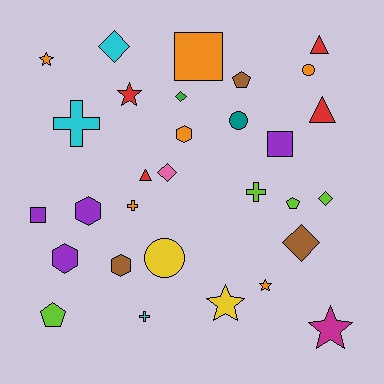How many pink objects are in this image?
There is 1 pink object.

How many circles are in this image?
There are 3 circles.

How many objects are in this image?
There are 30 objects.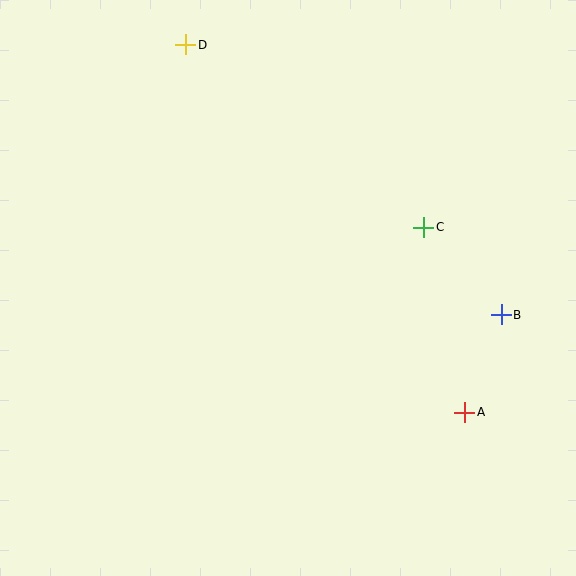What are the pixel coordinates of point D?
Point D is at (186, 45).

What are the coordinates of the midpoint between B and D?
The midpoint between B and D is at (343, 180).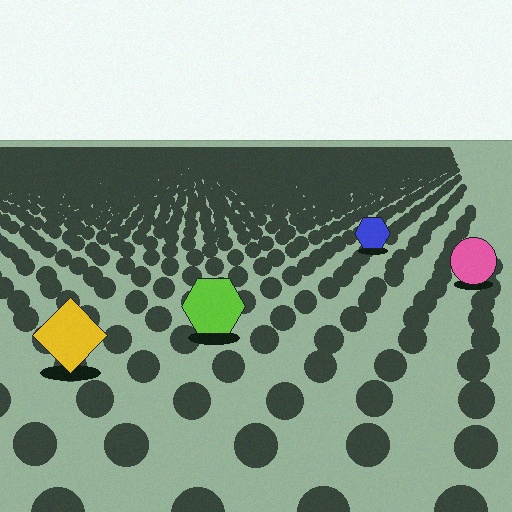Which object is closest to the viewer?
The yellow diamond is closest. The texture marks near it are larger and more spread out.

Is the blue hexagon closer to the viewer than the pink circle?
No. The pink circle is closer — you can tell from the texture gradient: the ground texture is coarser near it.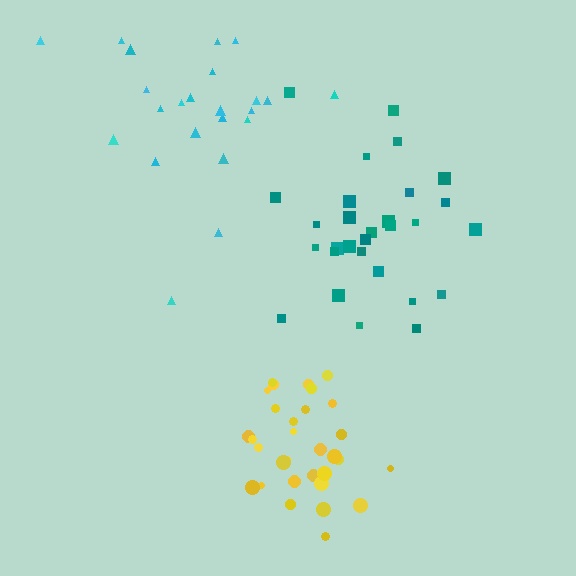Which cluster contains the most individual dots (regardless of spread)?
Yellow (31).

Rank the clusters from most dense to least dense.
yellow, teal, cyan.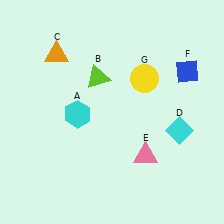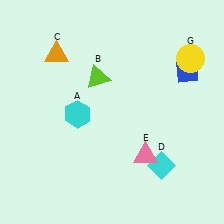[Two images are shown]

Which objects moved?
The objects that moved are: the cyan diamond (D), the yellow circle (G).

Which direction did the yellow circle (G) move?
The yellow circle (G) moved right.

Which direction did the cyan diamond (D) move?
The cyan diamond (D) moved down.